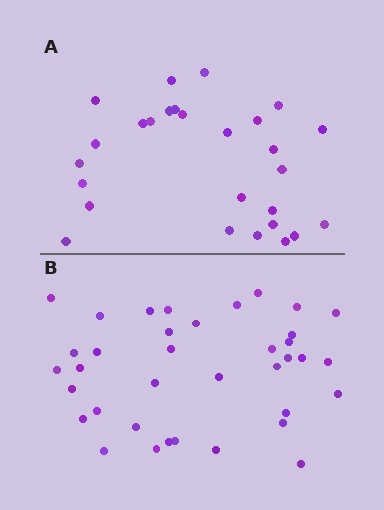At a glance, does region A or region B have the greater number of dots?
Region B (the bottom region) has more dots.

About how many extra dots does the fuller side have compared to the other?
Region B has roughly 10 or so more dots than region A.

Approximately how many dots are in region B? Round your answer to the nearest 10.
About 40 dots. (The exact count is 37, which rounds to 40.)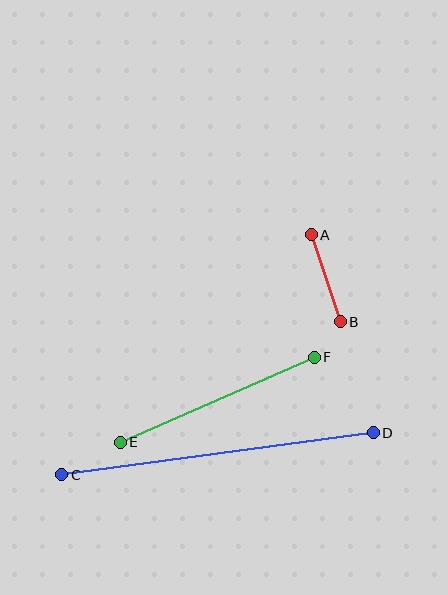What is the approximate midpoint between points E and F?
The midpoint is at approximately (217, 400) pixels.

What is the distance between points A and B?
The distance is approximately 92 pixels.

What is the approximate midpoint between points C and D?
The midpoint is at approximately (218, 454) pixels.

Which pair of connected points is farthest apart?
Points C and D are farthest apart.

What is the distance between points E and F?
The distance is approximately 212 pixels.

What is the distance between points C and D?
The distance is approximately 314 pixels.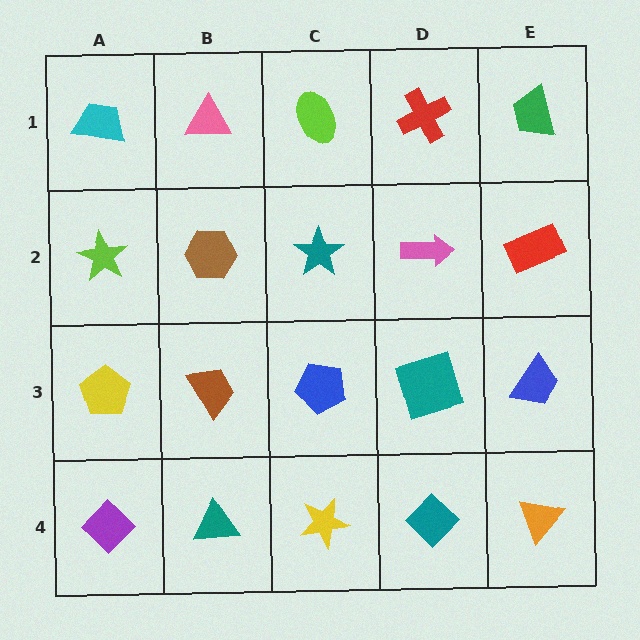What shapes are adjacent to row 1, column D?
A pink arrow (row 2, column D), a lime ellipse (row 1, column C), a green trapezoid (row 1, column E).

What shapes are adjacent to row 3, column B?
A brown hexagon (row 2, column B), a teal triangle (row 4, column B), a yellow pentagon (row 3, column A), a blue pentagon (row 3, column C).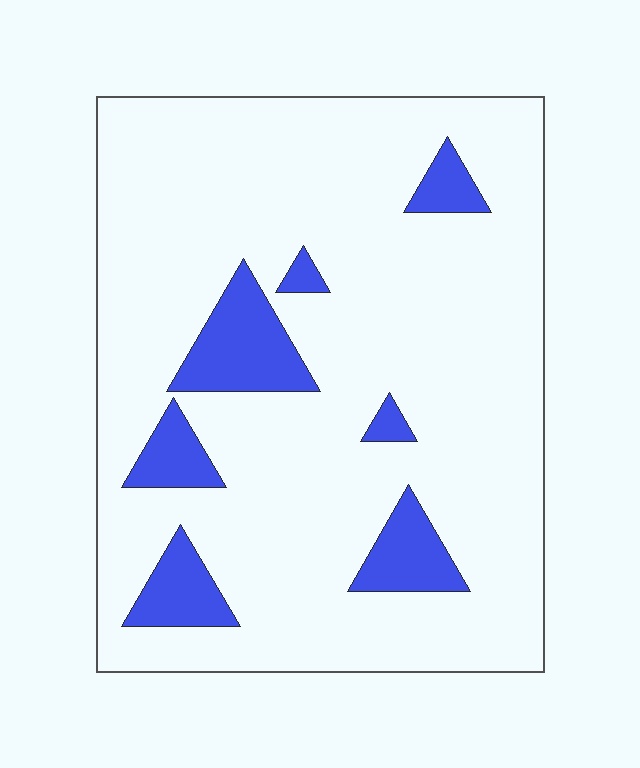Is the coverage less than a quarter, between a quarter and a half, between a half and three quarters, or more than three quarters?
Less than a quarter.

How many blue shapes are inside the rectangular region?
7.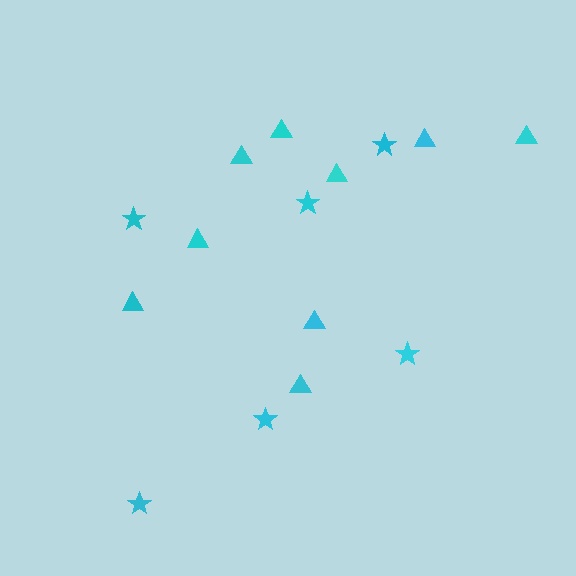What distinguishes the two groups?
There are 2 groups: one group of triangles (9) and one group of stars (6).